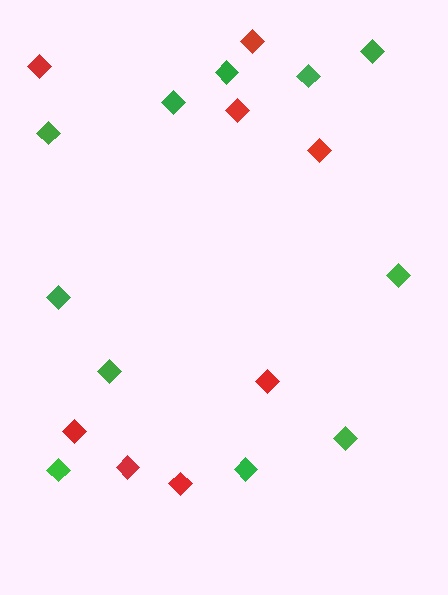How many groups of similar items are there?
There are 2 groups: one group of red diamonds (8) and one group of green diamonds (11).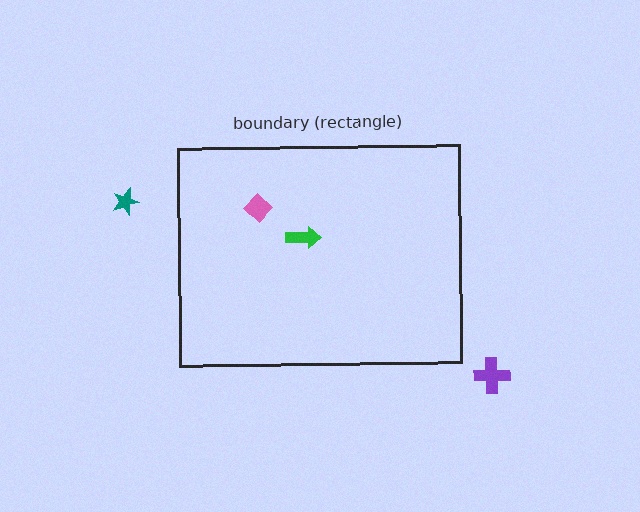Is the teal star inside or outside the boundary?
Outside.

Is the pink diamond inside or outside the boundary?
Inside.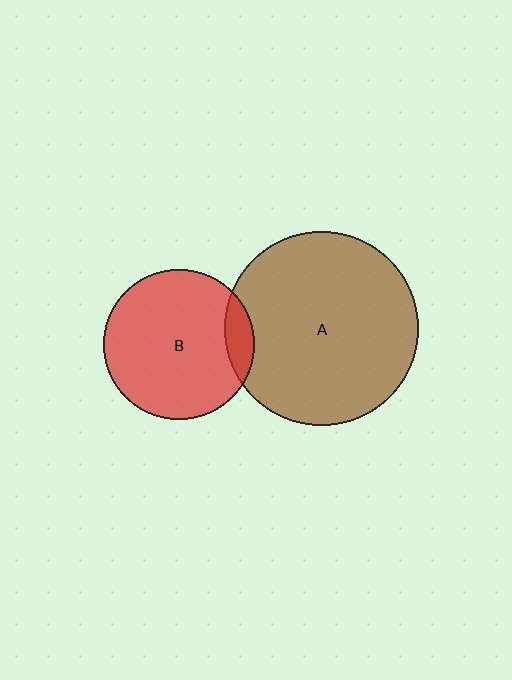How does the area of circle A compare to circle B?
Approximately 1.7 times.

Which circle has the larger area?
Circle A (brown).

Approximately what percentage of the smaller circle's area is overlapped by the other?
Approximately 10%.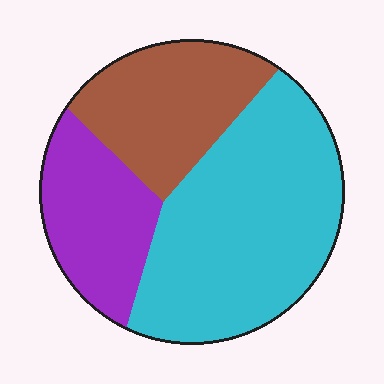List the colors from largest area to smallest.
From largest to smallest: cyan, brown, purple.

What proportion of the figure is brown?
Brown covers around 25% of the figure.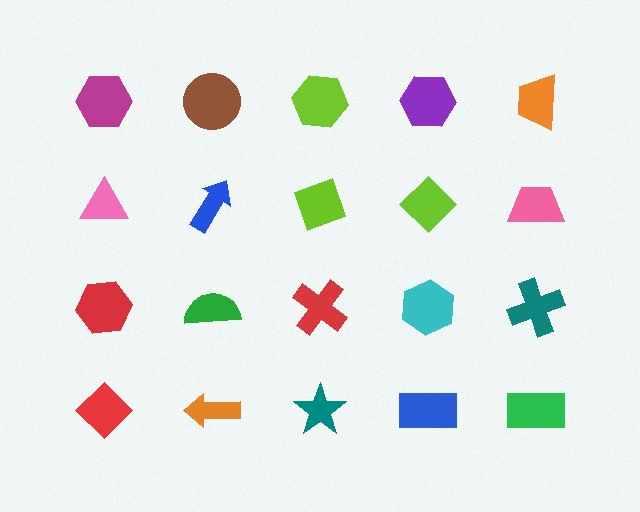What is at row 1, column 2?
A brown circle.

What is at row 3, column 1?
A red hexagon.